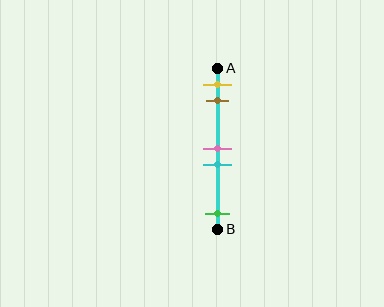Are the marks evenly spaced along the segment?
No, the marks are not evenly spaced.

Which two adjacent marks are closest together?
The pink and cyan marks are the closest adjacent pair.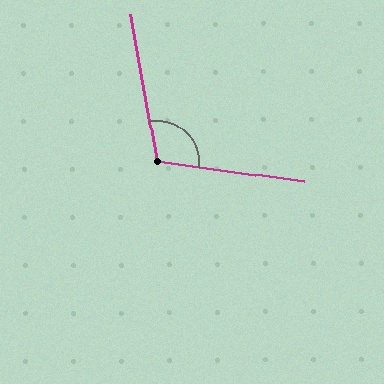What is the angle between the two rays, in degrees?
Approximately 109 degrees.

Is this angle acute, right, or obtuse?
It is obtuse.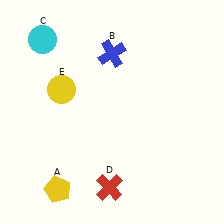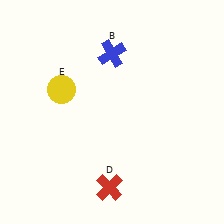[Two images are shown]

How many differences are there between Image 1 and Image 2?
There are 2 differences between the two images.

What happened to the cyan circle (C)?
The cyan circle (C) was removed in Image 2. It was in the top-left area of Image 1.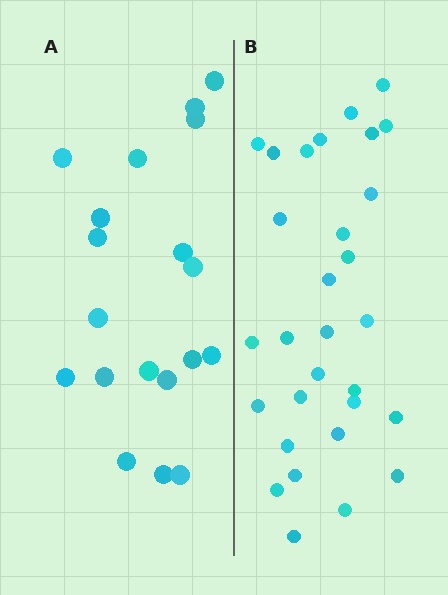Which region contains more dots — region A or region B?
Region B (the right region) has more dots.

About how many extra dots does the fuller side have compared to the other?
Region B has roughly 12 or so more dots than region A.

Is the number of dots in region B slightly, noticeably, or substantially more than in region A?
Region B has substantially more. The ratio is roughly 1.6 to 1.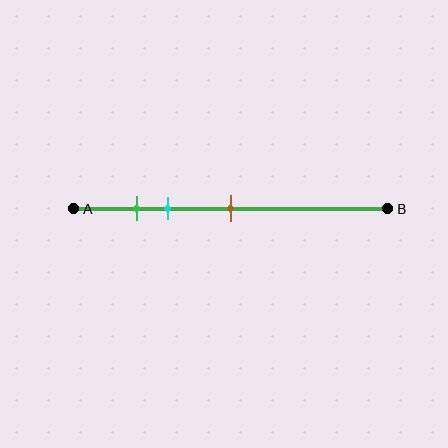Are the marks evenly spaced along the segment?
No, the marks are not evenly spaced.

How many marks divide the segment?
There are 3 marks dividing the segment.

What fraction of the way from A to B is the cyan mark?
The cyan mark is approximately 30% (0.3) of the way from A to B.